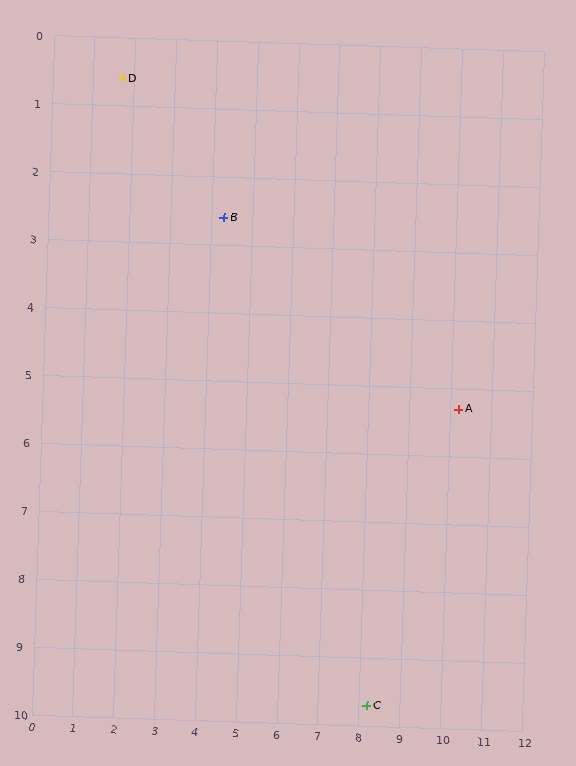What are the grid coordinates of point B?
Point B is at approximately (4.3, 2.6).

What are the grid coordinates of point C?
Point C is at approximately (8.2, 9.7).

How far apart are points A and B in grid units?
Points A and B are about 6.5 grid units apart.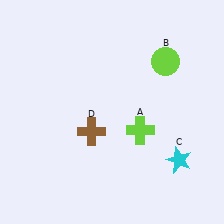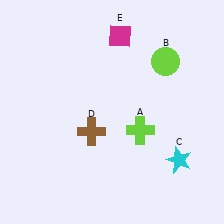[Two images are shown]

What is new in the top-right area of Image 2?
A magenta diamond (E) was added in the top-right area of Image 2.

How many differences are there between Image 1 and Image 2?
There is 1 difference between the two images.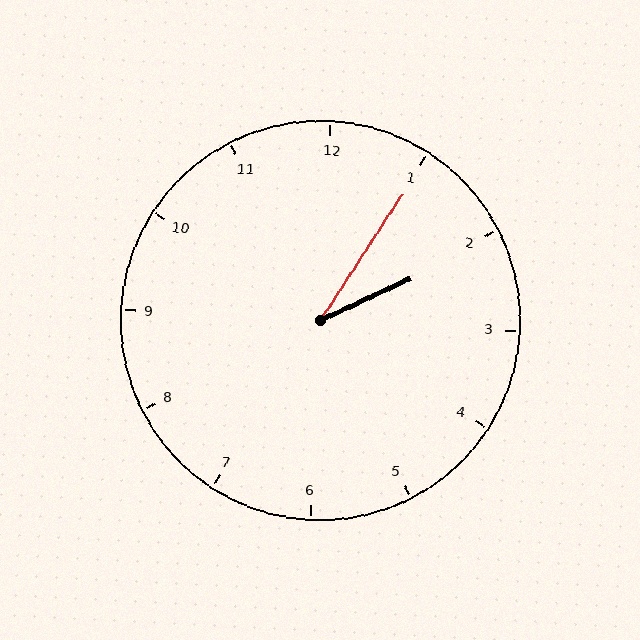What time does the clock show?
2:05.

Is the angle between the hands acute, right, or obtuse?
It is acute.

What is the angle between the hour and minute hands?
Approximately 32 degrees.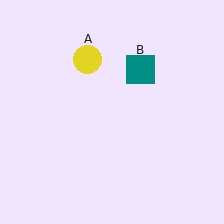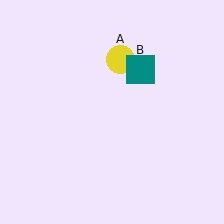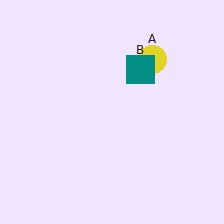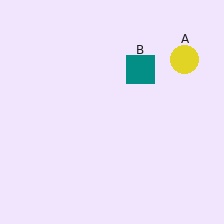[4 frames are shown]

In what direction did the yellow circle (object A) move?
The yellow circle (object A) moved right.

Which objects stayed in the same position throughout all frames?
Teal square (object B) remained stationary.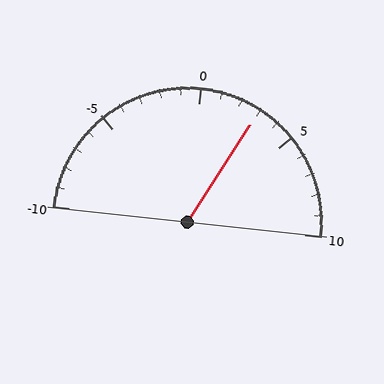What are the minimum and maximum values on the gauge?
The gauge ranges from -10 to 10.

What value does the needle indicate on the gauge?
The needle indicates approximately 3.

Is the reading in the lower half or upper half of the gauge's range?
The reading is in the upper half of the range (-10 to 10).